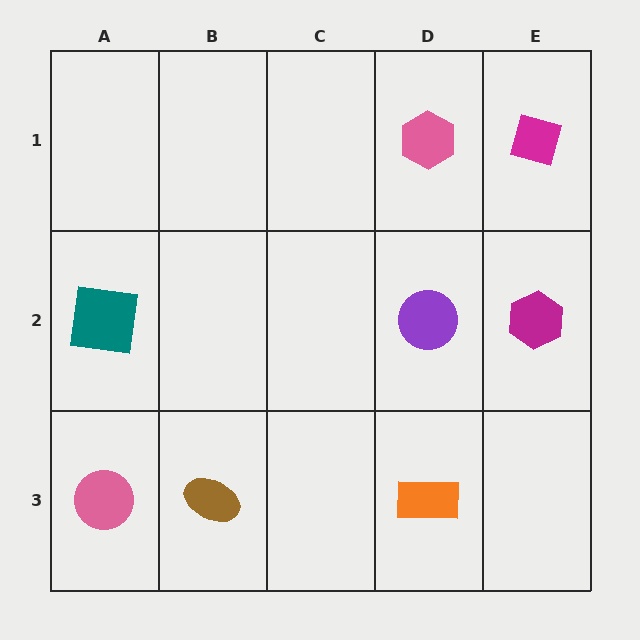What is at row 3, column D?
An orange rectangle.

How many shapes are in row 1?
2 shapes.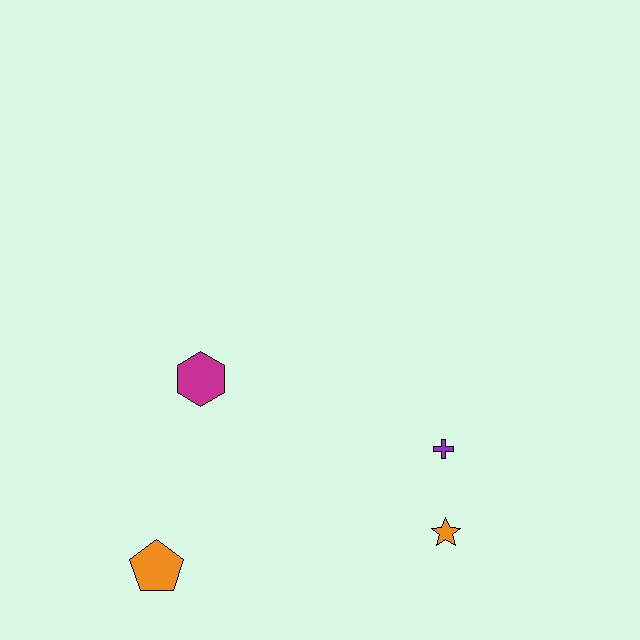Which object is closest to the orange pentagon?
The magenta hexagon is closest to the orange pentagon.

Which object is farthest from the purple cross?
The orange pentagon is farthest from the purple cross.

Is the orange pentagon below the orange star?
Yes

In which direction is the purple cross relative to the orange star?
The purple cross is above the orange star.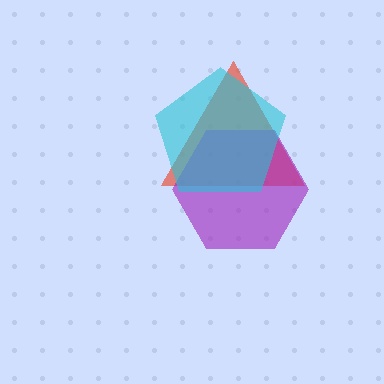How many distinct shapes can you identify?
There are 3 distinct shapes: a red triangle, a purple hexagon, a cyan pentagon.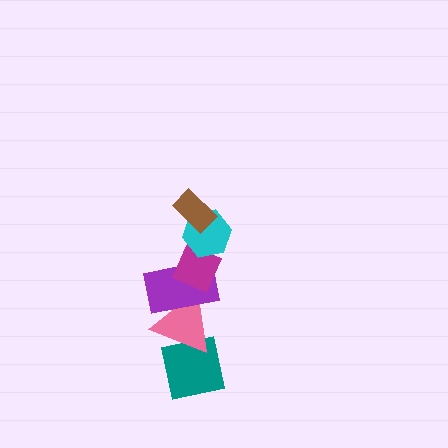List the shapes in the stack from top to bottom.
From top to bottom: the brown rectangle, the cyan hexagon, the magenta diamond, the purple rectangle, the pink triangle, the teal square.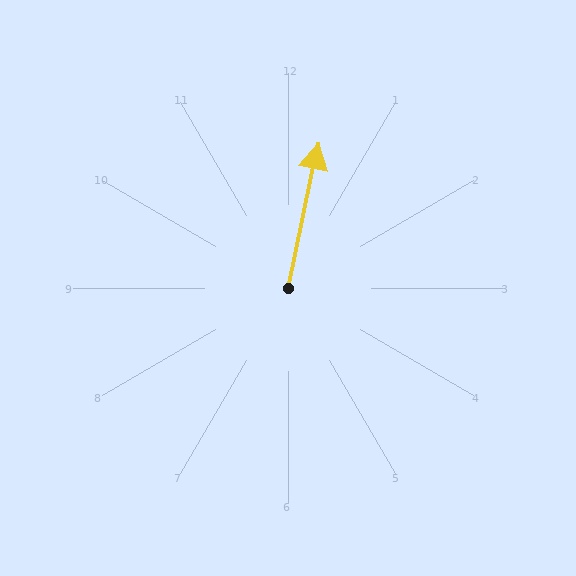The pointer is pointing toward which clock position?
Roughly 12 o'clock.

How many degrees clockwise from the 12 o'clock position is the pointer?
Approximately 12 degrees.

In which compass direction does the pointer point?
North.